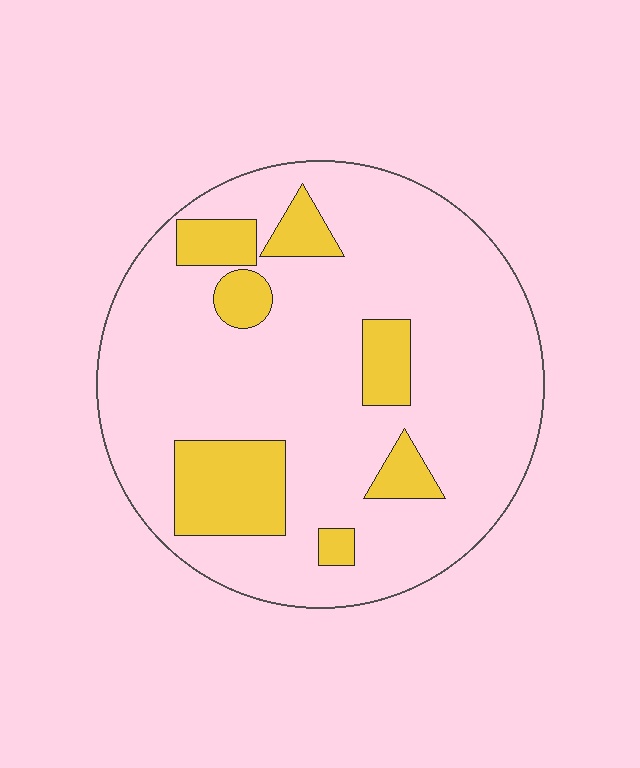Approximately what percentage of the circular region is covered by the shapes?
Approximately 20%.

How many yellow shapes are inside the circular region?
7.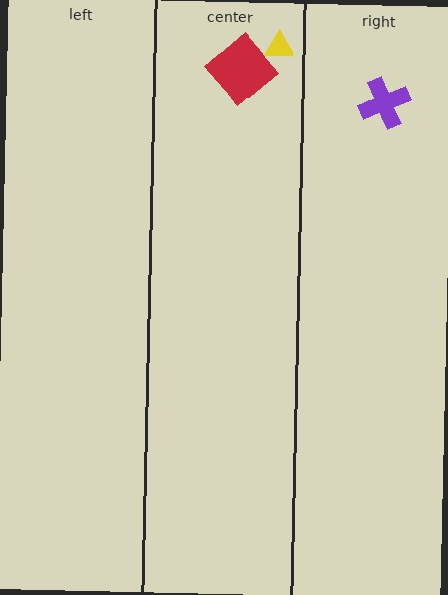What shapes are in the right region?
The purple cross.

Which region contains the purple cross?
The right region.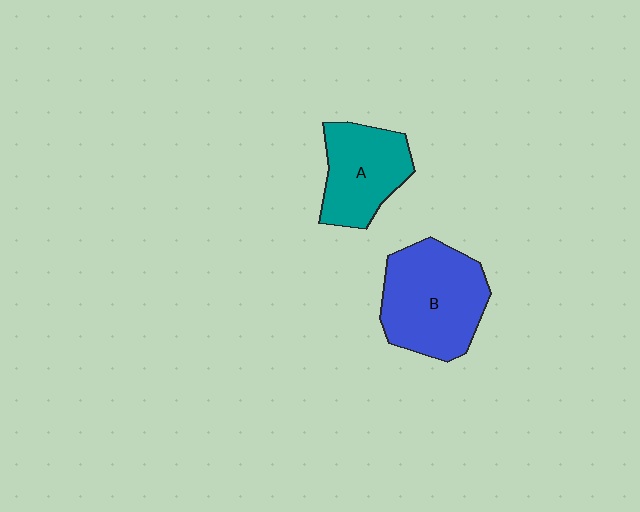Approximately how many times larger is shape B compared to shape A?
Approximately 1.4 times.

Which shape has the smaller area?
Shape A (teal).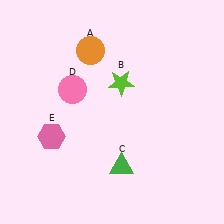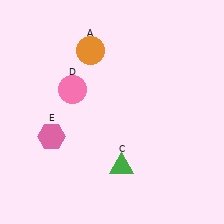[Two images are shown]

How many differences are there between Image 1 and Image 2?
There is 1 difference between the two images.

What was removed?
The lime star (B) was removed in Image 2.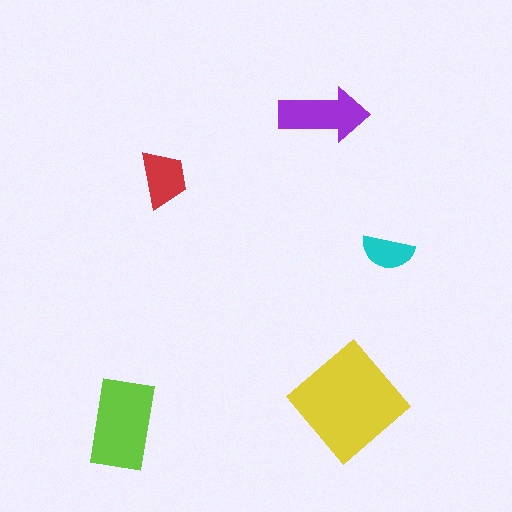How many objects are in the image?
There are 5 objects in the image.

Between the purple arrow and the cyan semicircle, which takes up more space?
The purple arrow.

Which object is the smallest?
The cyan semicircle.